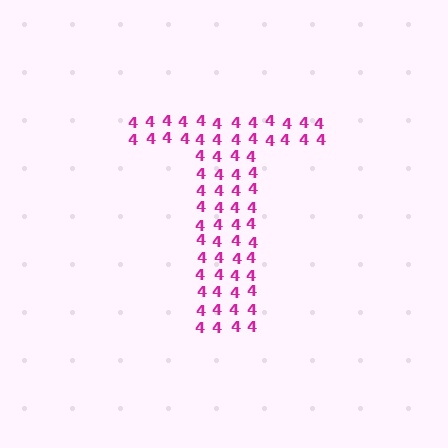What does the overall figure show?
The overall figure shows the letter T.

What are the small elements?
The small elements are digit 4's.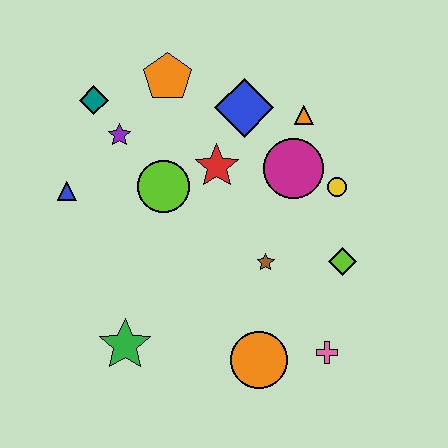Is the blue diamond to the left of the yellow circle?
Yes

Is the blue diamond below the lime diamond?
No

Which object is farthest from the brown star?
The teal diamond is farthest from the brown star.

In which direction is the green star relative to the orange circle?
The green star is to the left of the orange circle.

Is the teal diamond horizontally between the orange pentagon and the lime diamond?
No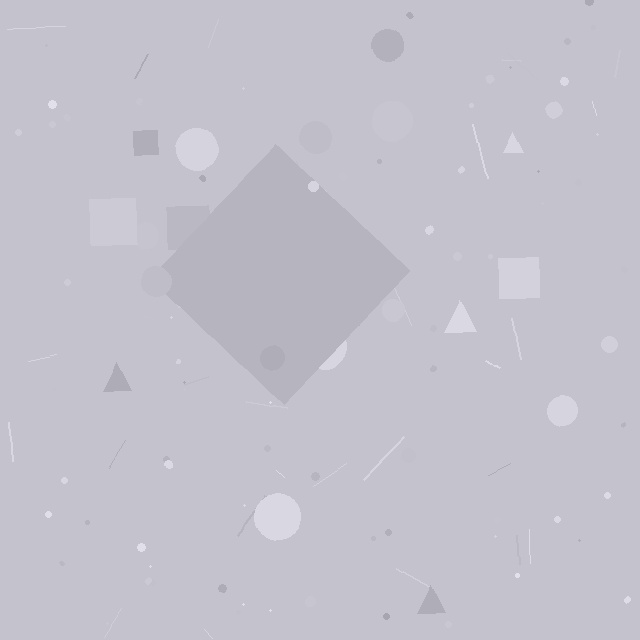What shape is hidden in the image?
A diamond is hidden in the image.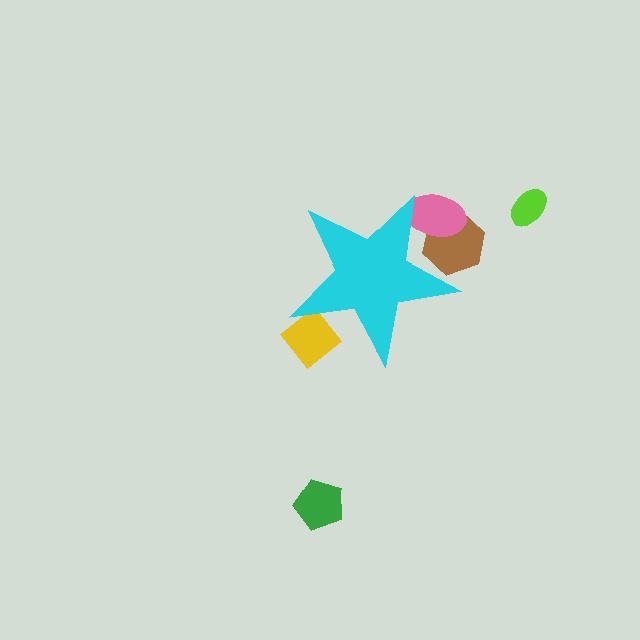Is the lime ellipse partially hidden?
No, the lime ellipse is fully visible.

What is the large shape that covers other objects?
A cyan star.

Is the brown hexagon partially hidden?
Yes, the brown hexagon is partially hidden behind the cyan star.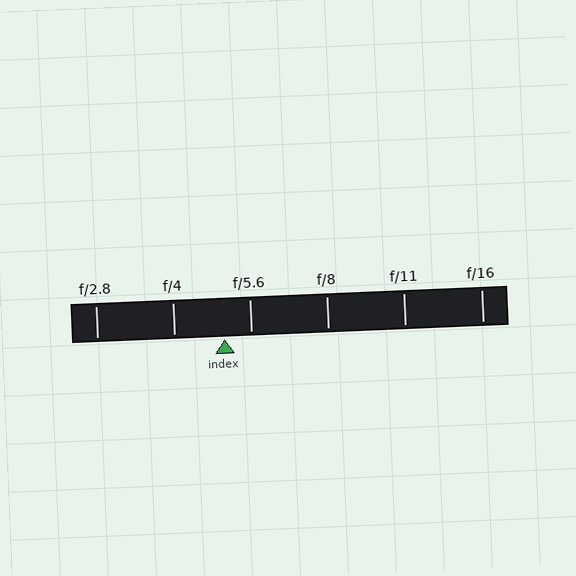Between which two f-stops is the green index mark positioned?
The index mark is between f/4 and f/5.6.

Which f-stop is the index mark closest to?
The index mark is closest to f/5.6.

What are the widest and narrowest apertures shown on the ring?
The widest aperture shown is f/2.8 and the narrowest is f/16.